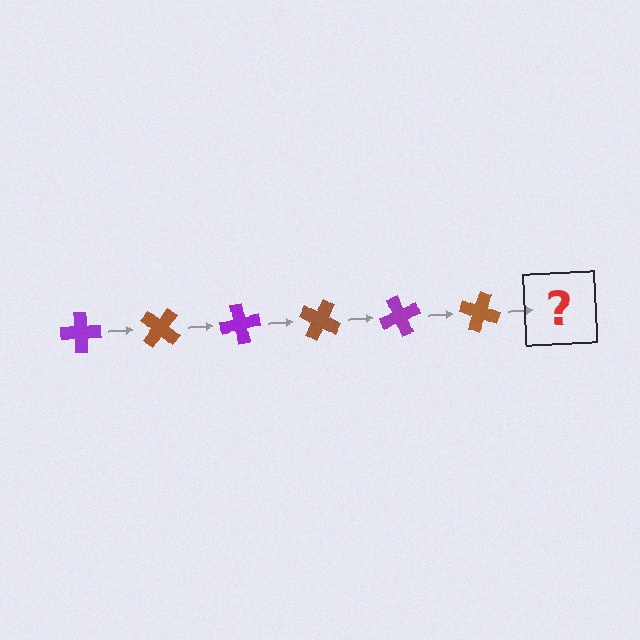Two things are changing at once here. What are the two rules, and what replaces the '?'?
The two rules are that it rotates 40 degrees each step and the color cycles through purple and brown. The '?' should be a purple cross, rotated 240 degrees from the start.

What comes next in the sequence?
The next element should be a purple cross, rotated 240 degrees from the start.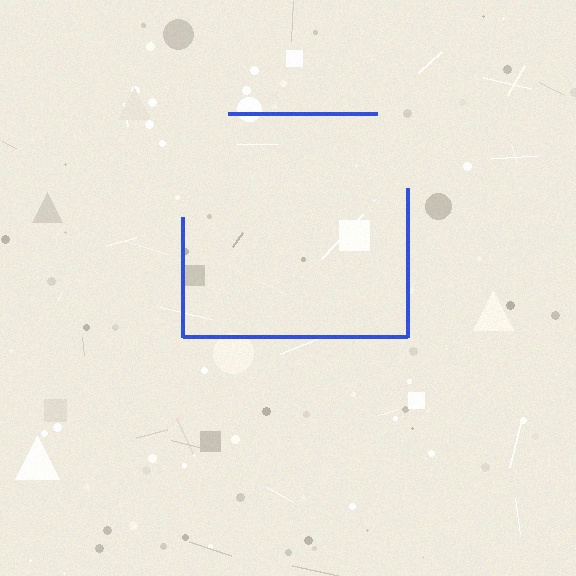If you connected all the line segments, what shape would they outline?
They would outline a square.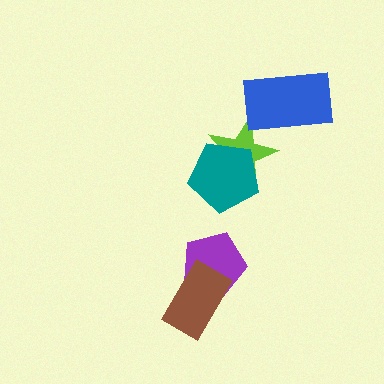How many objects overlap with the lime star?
2 objects overlap with the lime star.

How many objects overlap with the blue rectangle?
1 object overlaps with the blue rectangle.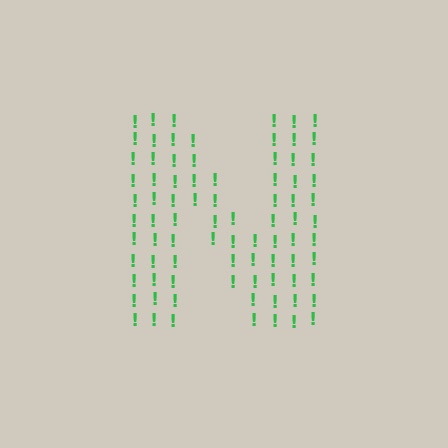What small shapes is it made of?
It is made of small exclamation marks.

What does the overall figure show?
The overall figure shows the letter N.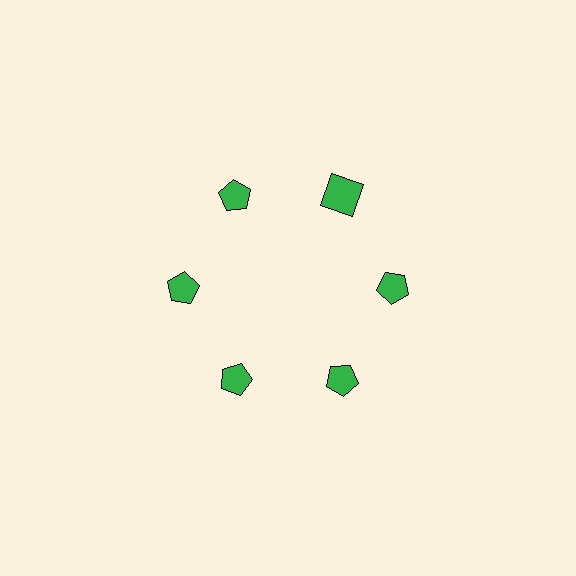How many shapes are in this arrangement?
There are 6 shapes arranged in a ring pattern.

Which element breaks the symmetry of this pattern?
The green square at roughly the 1 o'clock position breaks the symmetry. All other shapes are green pentagons.